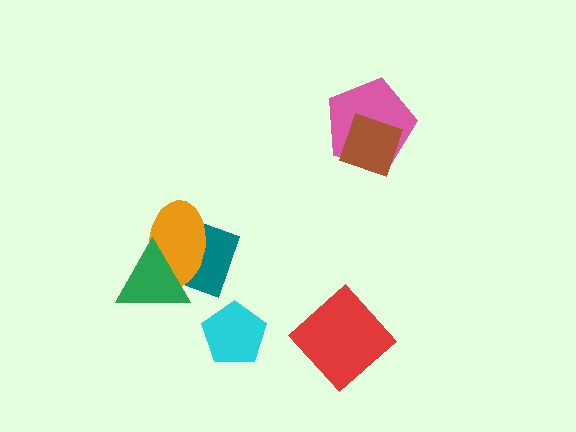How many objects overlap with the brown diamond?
1 object overlaps with the brown diamond.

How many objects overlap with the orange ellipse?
2 objects overlap with the orange ellipse.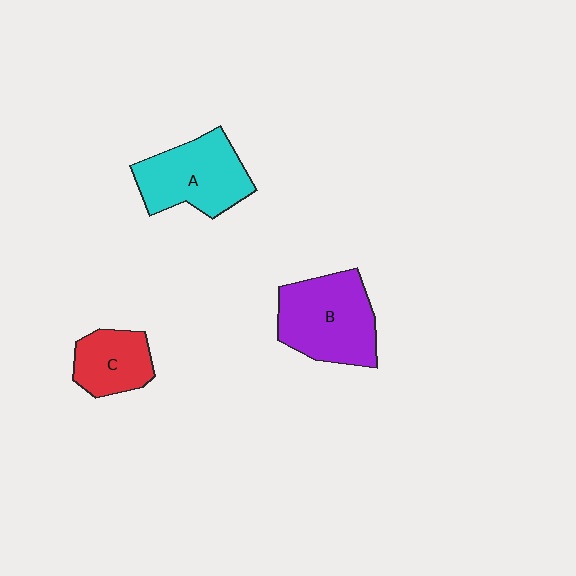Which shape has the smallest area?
Shape C (red).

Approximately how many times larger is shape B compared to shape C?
Approximately 1.7 times.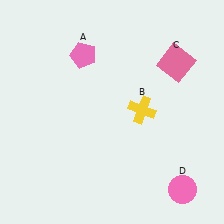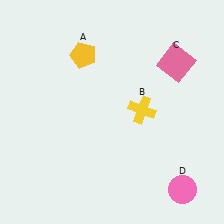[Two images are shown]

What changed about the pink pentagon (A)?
In Image 1, A is pink. In Image 2, it changed to yellow.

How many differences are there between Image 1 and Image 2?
There is 1 difference between the two images.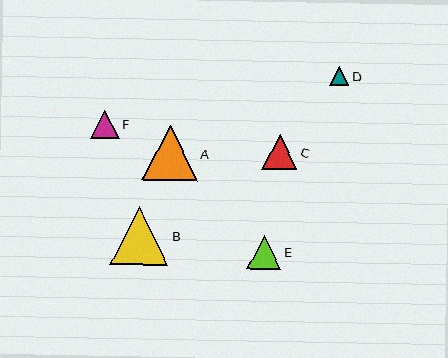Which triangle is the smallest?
Triangle D is the smallest with a size of approximately 19 pixels.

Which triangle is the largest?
Triangle B is the largest with a size of approximately 58 pixels.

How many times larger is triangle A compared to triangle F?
Triangle A is approximately 1.9 times the size of triangle F.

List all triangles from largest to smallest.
From largest to smallest: B, A, C, E, F, D.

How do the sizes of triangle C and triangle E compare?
Triangle C and triangle E are approximately the same size.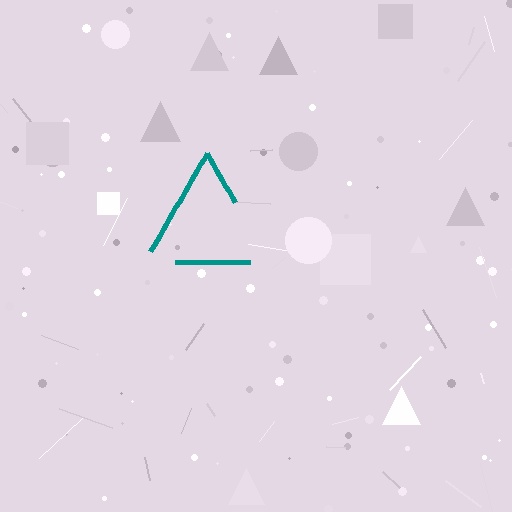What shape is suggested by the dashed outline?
The dashed outline suggests a triangle.